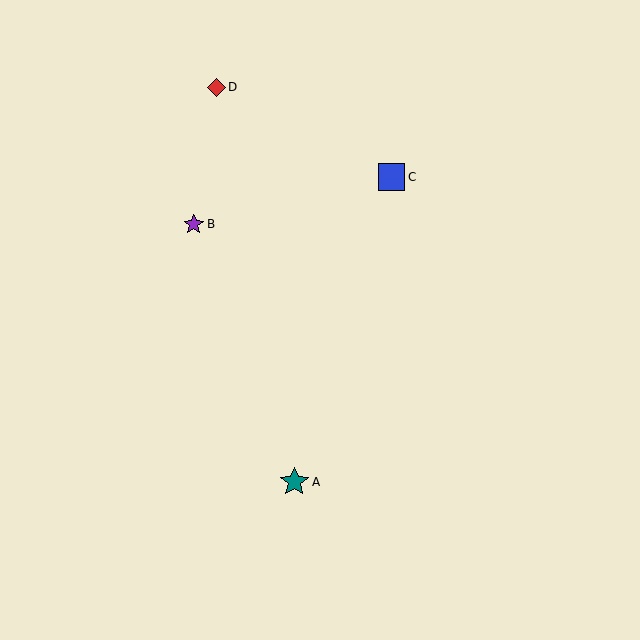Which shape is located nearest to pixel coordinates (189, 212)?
The purple star (labeled B) at (194, 224) is nearest to that location.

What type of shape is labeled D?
Shape D is a red diamond.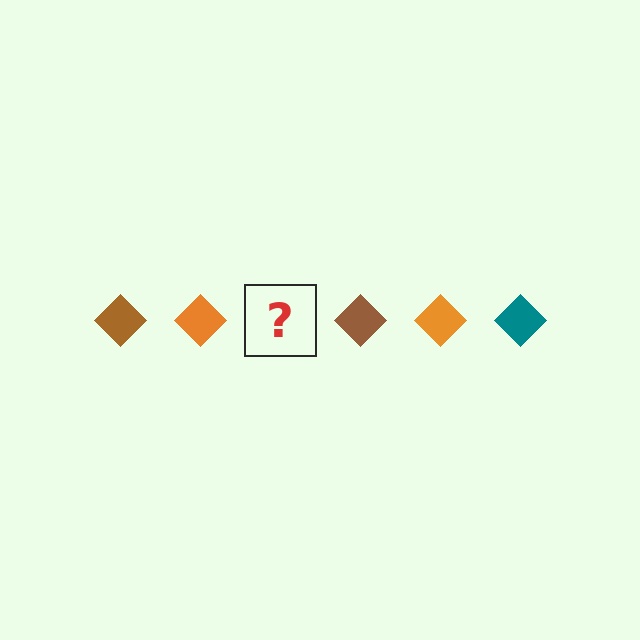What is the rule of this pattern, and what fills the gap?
The rule is that the pattern cycles through brown, orange, teal diamonds. The gap should be filled with a teal diamond.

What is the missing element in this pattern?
The missing element is a teal diamond.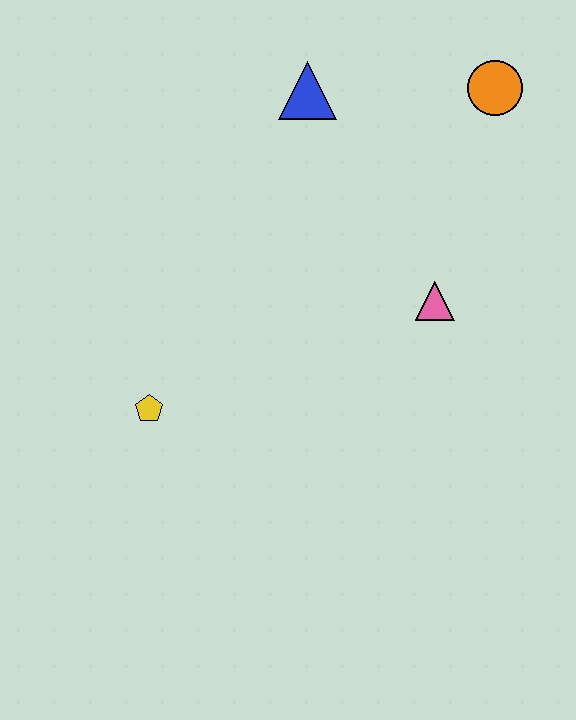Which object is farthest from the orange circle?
The yellow pentagon is farthest from the orange circle.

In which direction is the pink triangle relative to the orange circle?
The pink triangle is below the orange circle.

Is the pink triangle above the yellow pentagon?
Yes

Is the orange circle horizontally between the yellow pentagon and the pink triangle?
No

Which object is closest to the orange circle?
The blue triangle is closest to the orange circle.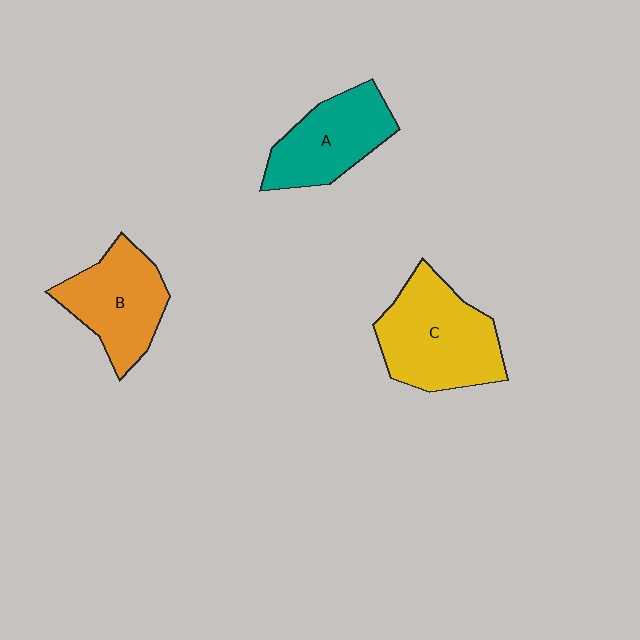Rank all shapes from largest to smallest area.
From largest to smallest: C (yellow), B (orange), A (teal).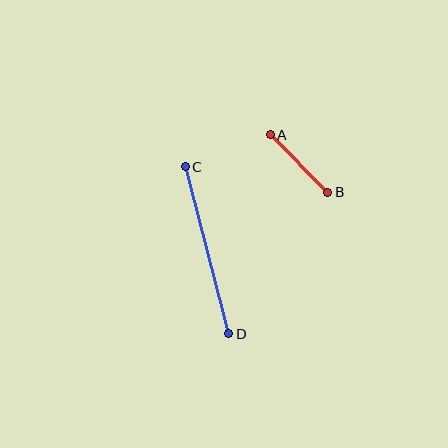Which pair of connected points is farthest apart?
Points C and D are farthest apart.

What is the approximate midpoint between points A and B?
The midpoint is at approximately (299, 163) pixels.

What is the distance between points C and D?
The distance is approximately 173 pixels.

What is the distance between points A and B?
The distance is approximately 82 pixels.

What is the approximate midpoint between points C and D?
The midpoint is at approximately (207, 250) pixels.